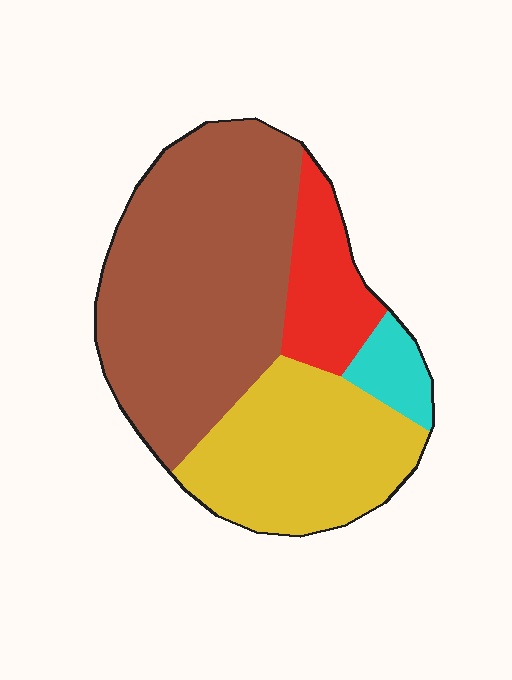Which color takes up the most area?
Brown, at roughly 50%.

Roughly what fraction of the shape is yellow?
Yellow covers roughly 30% of the shape.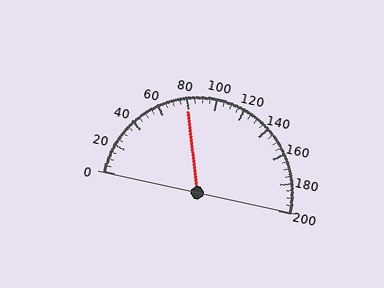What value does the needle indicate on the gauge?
The needle indicates approximately 80.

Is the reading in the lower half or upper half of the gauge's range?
The reading is in the lower half of the range (0 to 200).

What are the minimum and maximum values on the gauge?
The gauge ranges from 0 to 200.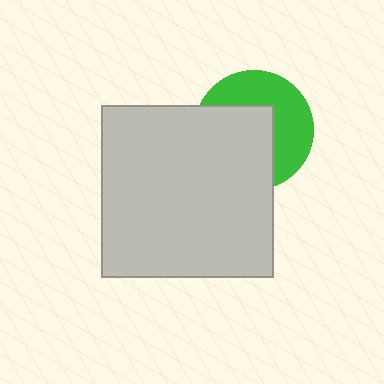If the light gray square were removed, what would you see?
You would see the complete green circle.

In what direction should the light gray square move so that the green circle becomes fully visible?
The light gray square should move toward the lower-left. That is the shortest direction to clear the overlap and leave the green circle fully visible.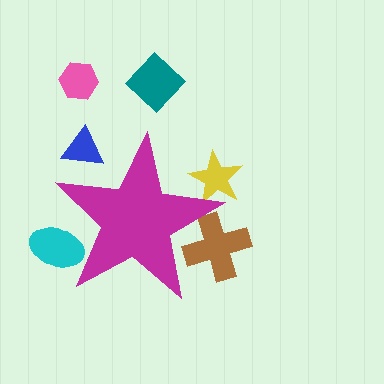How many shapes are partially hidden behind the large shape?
4 shapes are partially hidden.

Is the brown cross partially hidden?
Yes, the brown cross is partially hidden behind the magenta star.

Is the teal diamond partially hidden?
No, the teal diamond is fully visible.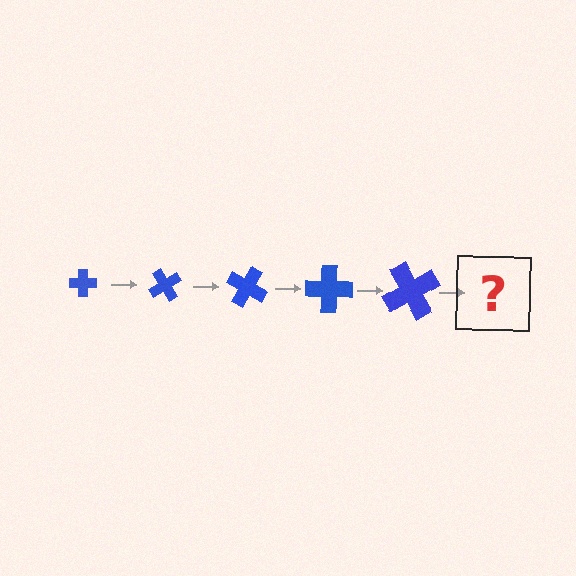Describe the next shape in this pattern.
It should be a cross, larger than the previous one and rotated 300 degrees from the start.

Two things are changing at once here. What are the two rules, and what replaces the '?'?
The two rules are that the cross grows larger each step and it rotates 60 degrees each step. The '?' should be a cross, larger than the previous one and rotated 300 degrees from the start.